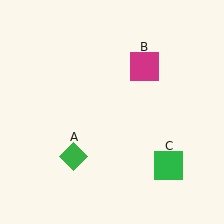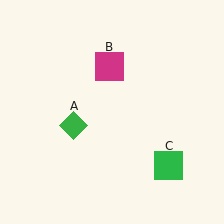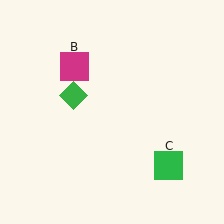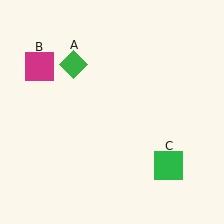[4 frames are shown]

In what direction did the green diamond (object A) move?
The green diamond (object A) moved up.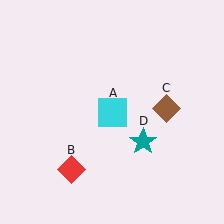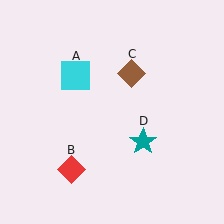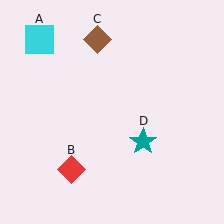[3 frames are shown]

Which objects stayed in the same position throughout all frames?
Red diamond (object B) and teal star (object D) remained stationary.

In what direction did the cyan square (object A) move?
The cyan square (object A) moved up and to the left.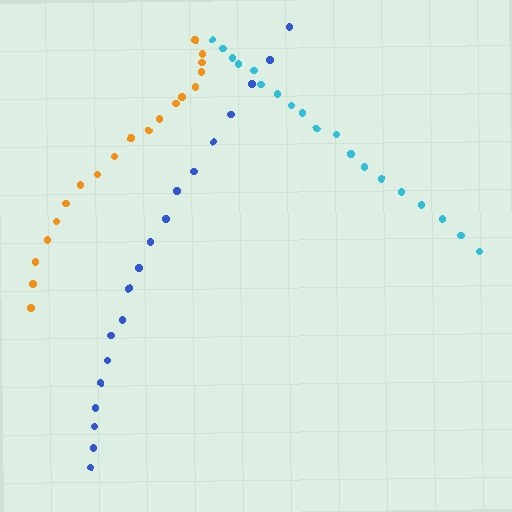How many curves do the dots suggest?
There are 3 distinct paths.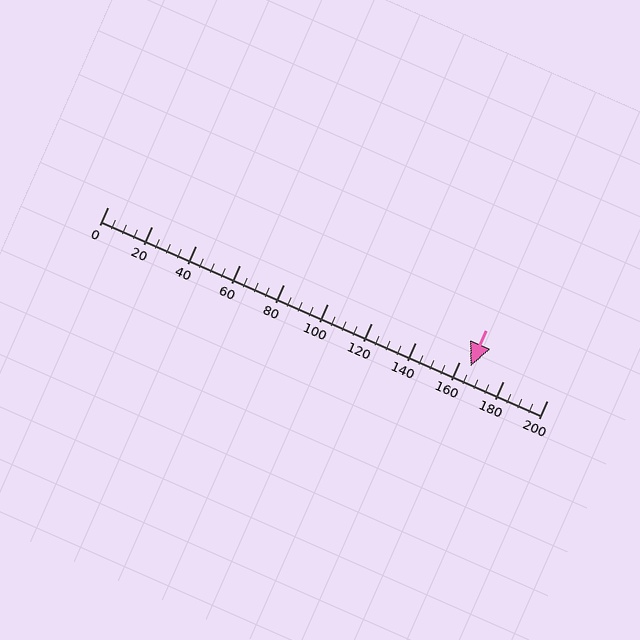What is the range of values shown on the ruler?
The ruler shows values from 0 to 200.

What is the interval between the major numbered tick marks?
The major tick marks are spaced 20 units apart.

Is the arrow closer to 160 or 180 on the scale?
The arrow is closer to 160.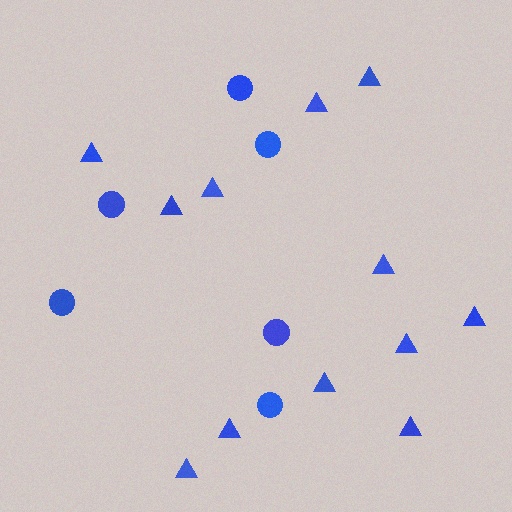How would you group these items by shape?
There are 2 groups: one group of circles (6) and one group of triangles (12).